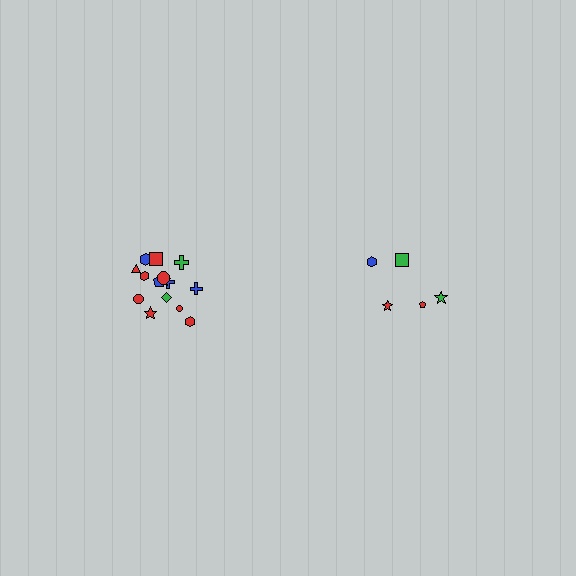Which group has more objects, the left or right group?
The left group.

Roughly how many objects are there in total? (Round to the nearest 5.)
Roughly 20 objects in total.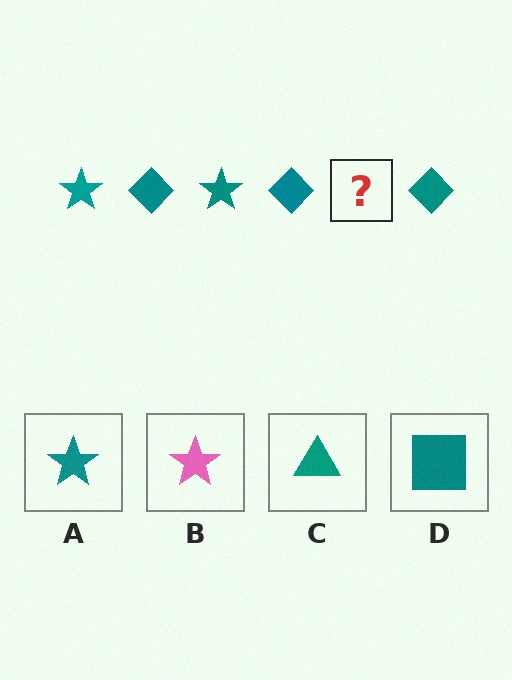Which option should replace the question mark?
Option A.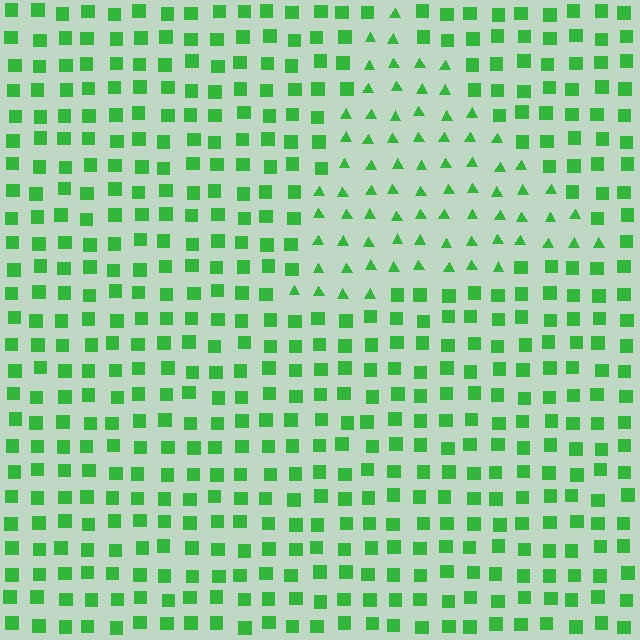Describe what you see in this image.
The image is filled with small green elements arranged in a uniform grid. A triangle-shaped region contains triangles, while the surrounding area contains squares. The boundary is defined purely by the change in element shape.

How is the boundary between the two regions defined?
The boundary is defined by a change in element shape: triangles inside vs. squares outside. All elements share the same color and spacing.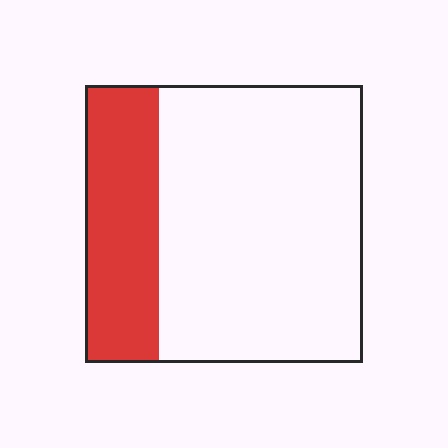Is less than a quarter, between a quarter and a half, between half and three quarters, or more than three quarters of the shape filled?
Between a quarter and a half.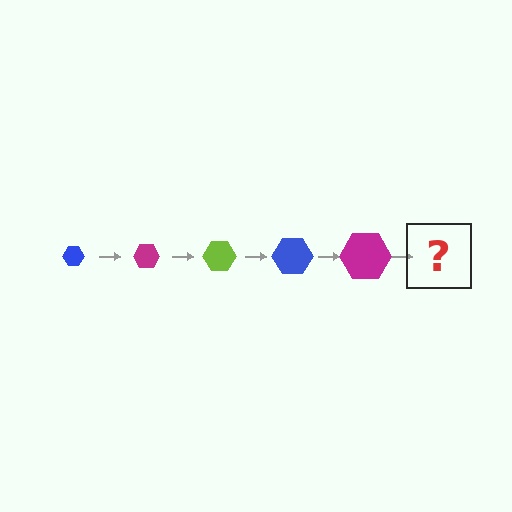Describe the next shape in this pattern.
It should be a lime hexagon, larger than the previous one.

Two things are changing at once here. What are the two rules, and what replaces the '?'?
The two rules are that the hexagon grows larger each step and the color cycles through blue, magenta, and lime. The '?' should be a lime hexagon, larger than the previous one.